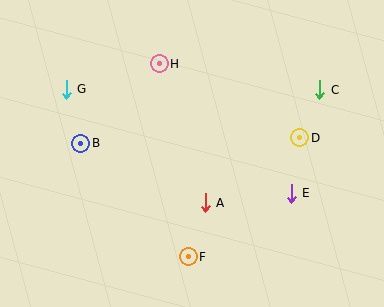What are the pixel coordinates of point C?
Point C is at (320, 90).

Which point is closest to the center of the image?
Point A at (205, 203) is closest to the center.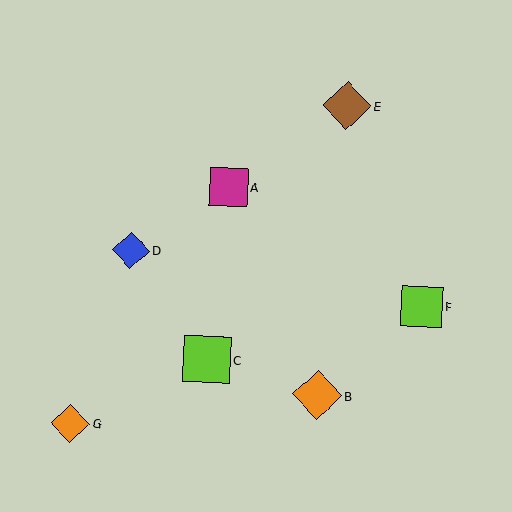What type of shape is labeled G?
Shape G is an orange diamond.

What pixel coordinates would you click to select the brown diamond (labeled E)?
Click at (347, 106) to select the brown diamond E.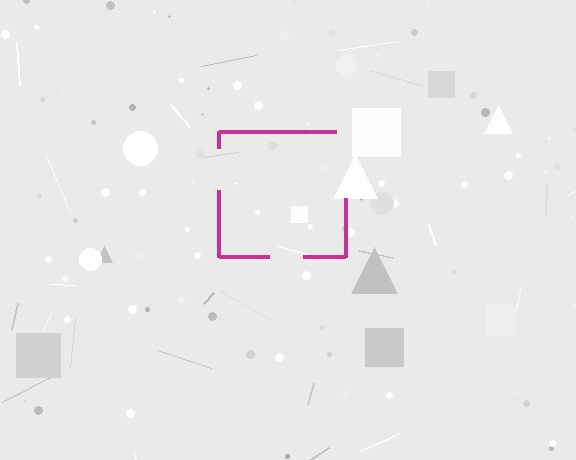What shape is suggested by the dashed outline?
The dashed outline suggests a square.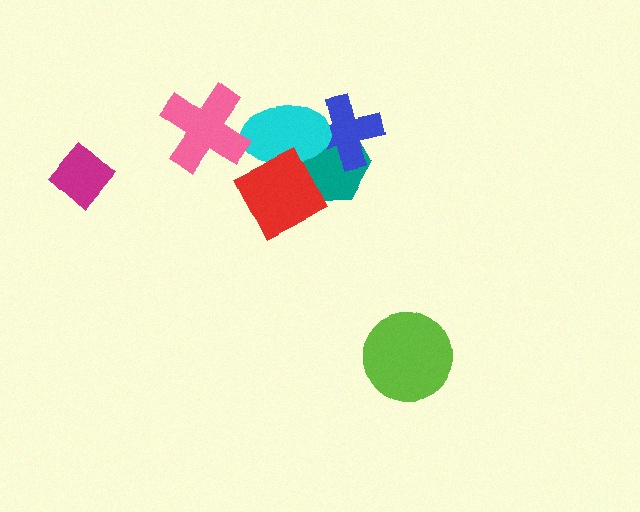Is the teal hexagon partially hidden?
Yes, it is partially covered by another shape.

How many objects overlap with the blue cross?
2 objects overlap with the blue cross.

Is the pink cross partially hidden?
No, no other shape covers it.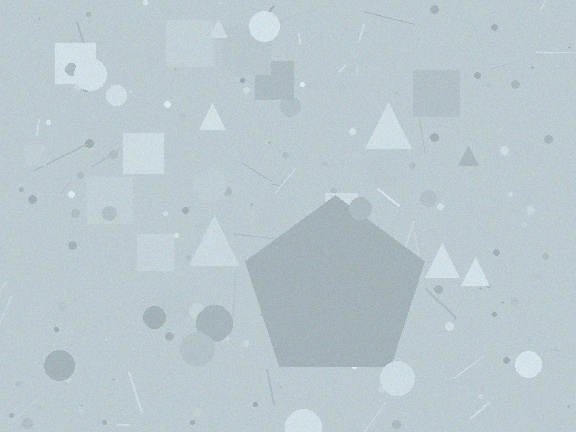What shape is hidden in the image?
A pentagon is hidden in the image.